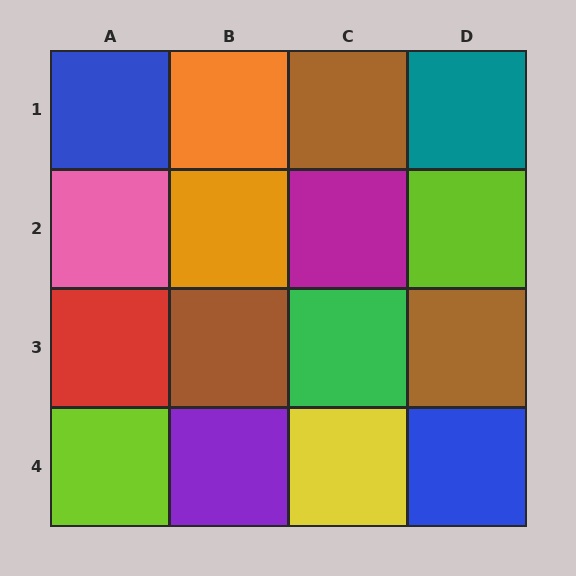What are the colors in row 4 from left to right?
Lime, purple, yellow, blue.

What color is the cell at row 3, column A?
Red.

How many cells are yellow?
1 cell is yellow.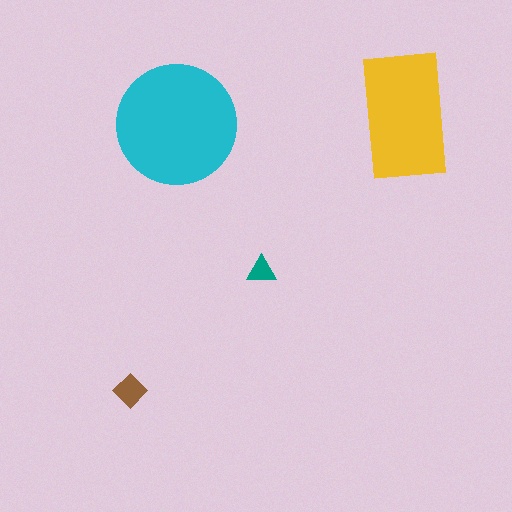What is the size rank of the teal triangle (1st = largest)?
4th.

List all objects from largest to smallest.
The cyan circle, the yellow rectangle, the brown diamond, the teal triangle.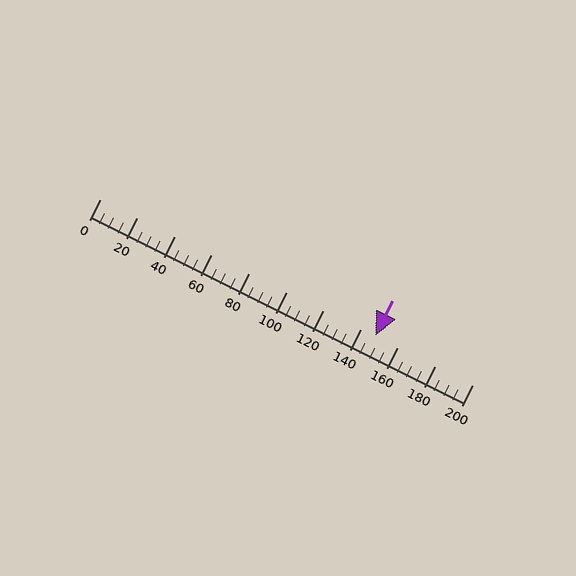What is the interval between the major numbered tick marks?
The major tick marks are spaced 20 units apart.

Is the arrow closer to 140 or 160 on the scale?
The arrow is closer to 140.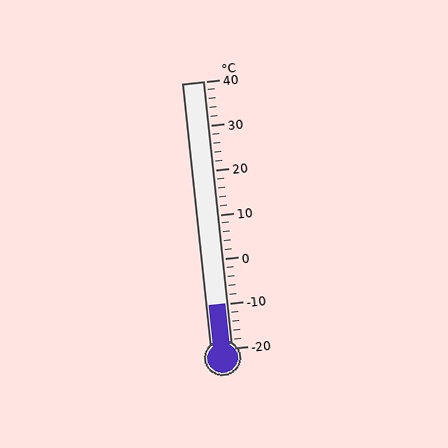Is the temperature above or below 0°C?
The temperature is below 0°C.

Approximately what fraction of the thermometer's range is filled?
The thermometer is filled to approximately 15% of its range.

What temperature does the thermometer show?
The thermometer shows approximately -10°C.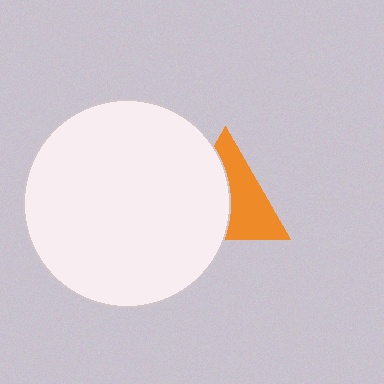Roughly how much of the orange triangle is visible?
About half of it is visible (roughly 50%).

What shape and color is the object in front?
The object in front is a white circle.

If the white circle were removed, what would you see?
You would see the complete orange triangle.